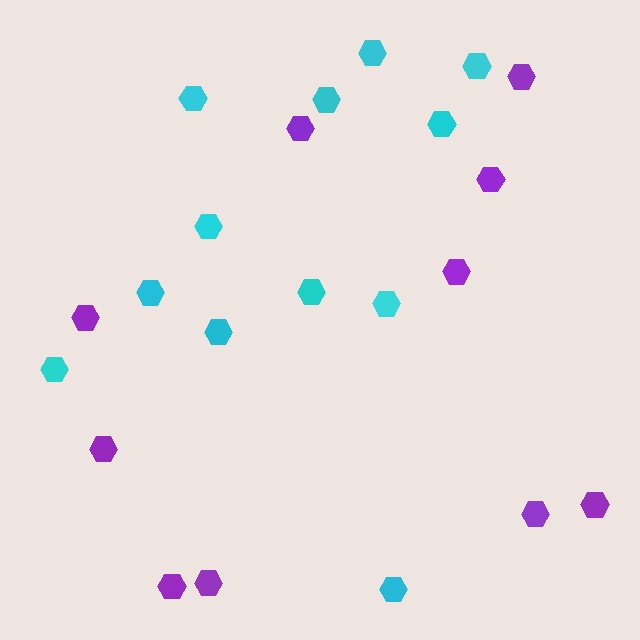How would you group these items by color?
There are 2 groups: one group of purple hexagons (10) and one group of cyan hexagons (12).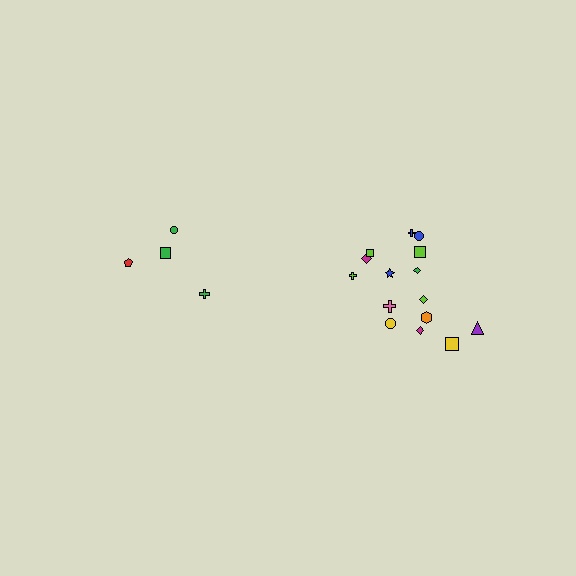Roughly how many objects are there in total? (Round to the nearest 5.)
Roughly 20 objects in total.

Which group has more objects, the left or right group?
The right group.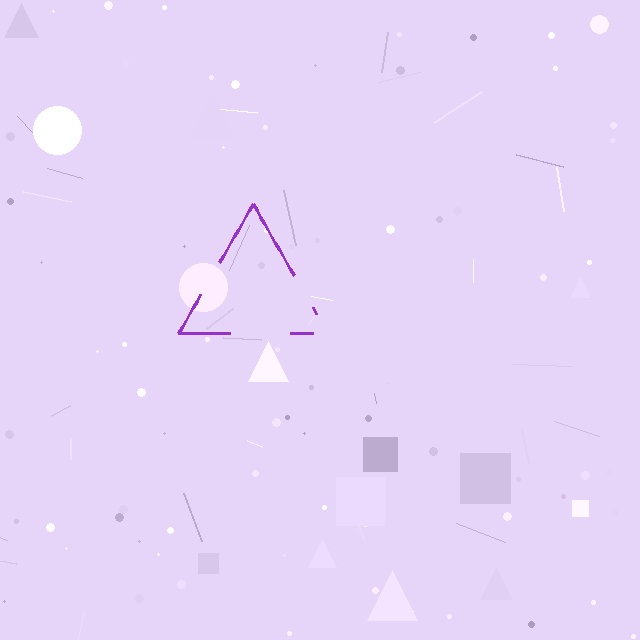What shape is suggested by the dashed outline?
The dashed outline suggests a triangle.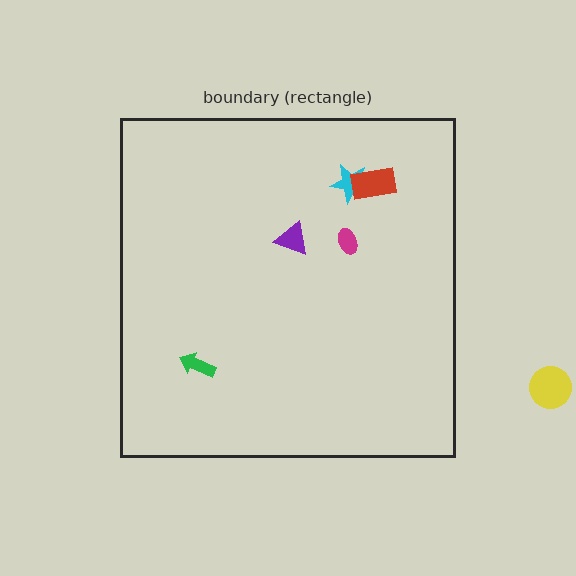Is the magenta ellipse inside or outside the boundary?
Inside.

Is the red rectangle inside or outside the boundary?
Inside.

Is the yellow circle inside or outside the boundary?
Outside.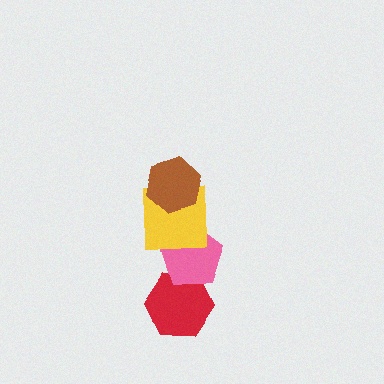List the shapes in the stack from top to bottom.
From top to bottom: the brown hexagon, the yellow square, the pink pentagon, the red hexagon.